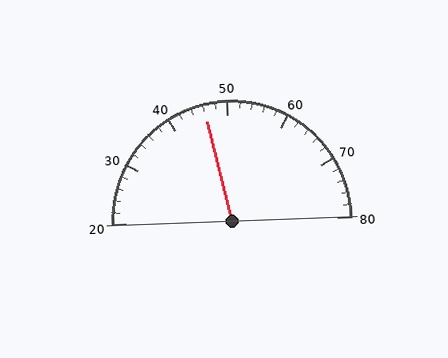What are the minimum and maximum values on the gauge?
The gauge ranges from 20 to 80.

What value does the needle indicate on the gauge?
The needle indicates approximately 46.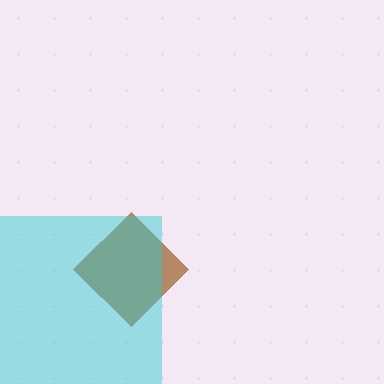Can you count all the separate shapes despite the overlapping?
Yes, there are 2 separate shapes.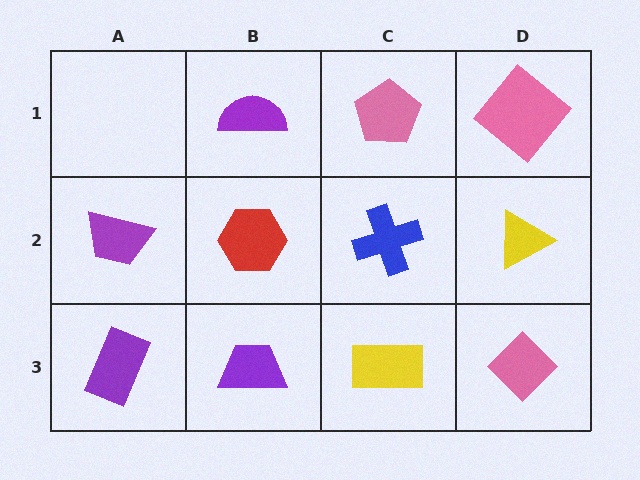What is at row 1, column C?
A pink pentagon.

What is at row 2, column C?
A blue cross.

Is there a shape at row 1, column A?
No, that cell is empty.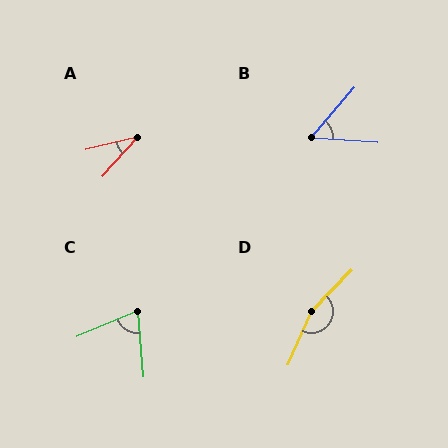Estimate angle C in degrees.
Approximately 72 degrees.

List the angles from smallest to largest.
A (34°), B (52°), C (72°), D (159°).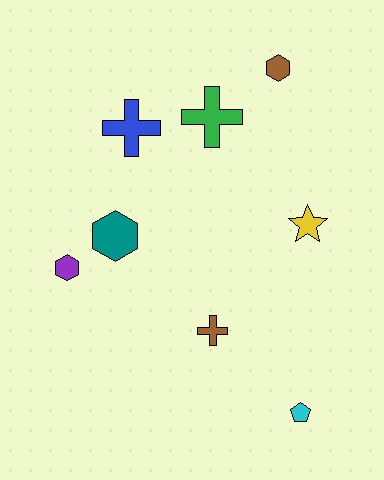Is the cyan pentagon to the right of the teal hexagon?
Yes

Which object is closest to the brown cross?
The cyan pentagon is closest to the brown cross.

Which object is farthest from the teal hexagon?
The cyan pentagon is farthest from the teal hexagon.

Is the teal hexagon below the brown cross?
No